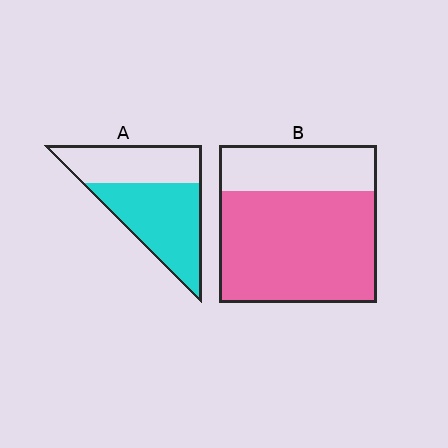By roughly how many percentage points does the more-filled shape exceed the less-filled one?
By roughly 15 percentage points (B over A).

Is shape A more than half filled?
Yes.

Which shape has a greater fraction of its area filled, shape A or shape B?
Shape B.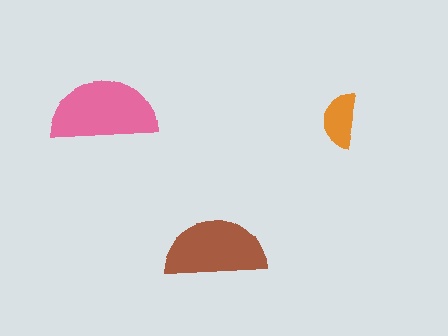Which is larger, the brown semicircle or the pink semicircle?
The pink one.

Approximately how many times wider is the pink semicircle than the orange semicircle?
About 2 times wider.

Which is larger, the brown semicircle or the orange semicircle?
The brown one.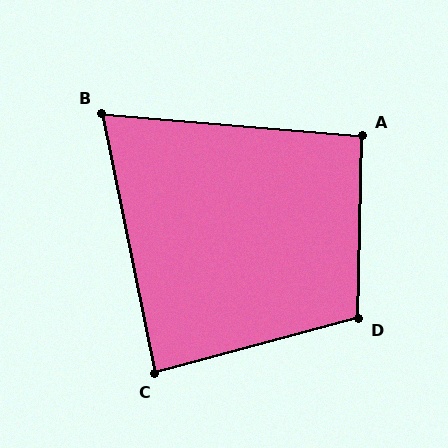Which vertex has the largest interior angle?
D, at approximately 106 degrees.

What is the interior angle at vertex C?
Approximately 87 degrees (approximately right).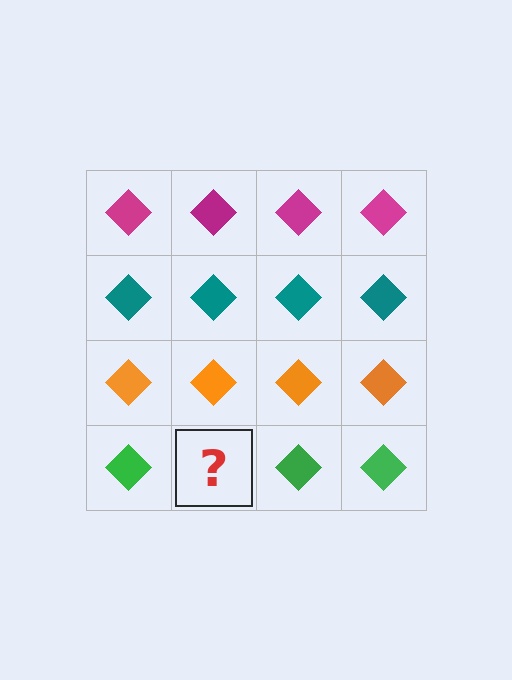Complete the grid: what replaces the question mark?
The question mark should be replaced with a green diamond.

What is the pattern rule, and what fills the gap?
The rule is that each row has a consistent color. The gap should be filled with a green diamond.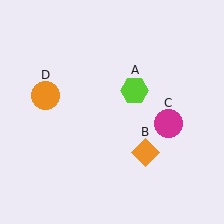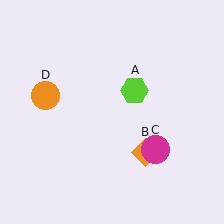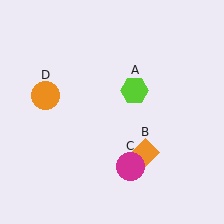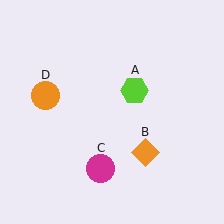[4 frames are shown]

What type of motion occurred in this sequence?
The magenta circle (object C) rotated clockwise around the center of the scene.